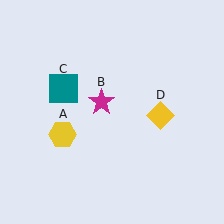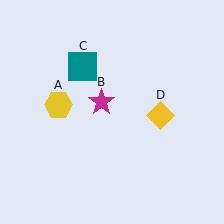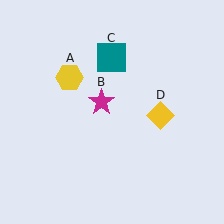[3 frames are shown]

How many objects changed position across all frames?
2 objects changed position: yellow hexagon (object A), teal square (object C).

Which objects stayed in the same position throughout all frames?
Magenta star (object B) and yellow diamond (object D) remained stationary.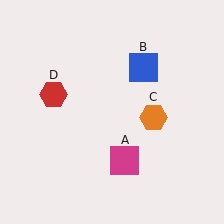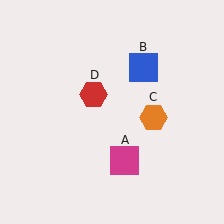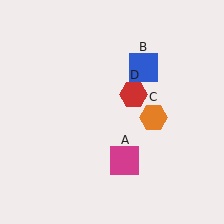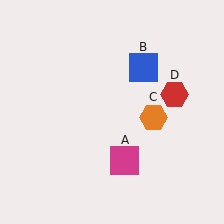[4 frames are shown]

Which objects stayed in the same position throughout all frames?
Magenta square (object A) and blue square (object B) and orange hexagon (object C) remained stationary.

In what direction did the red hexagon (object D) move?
The red hexagon (object D) moved right.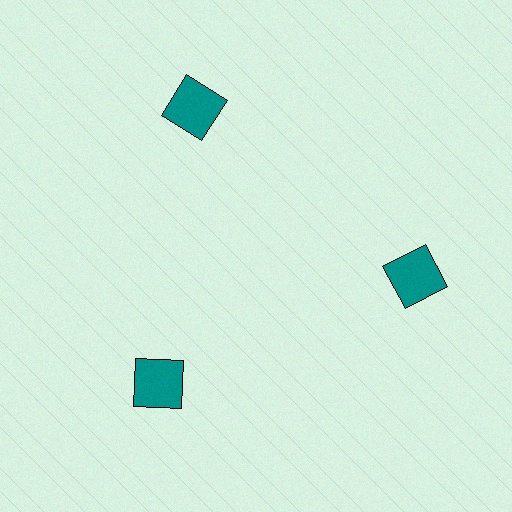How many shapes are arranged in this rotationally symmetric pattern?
There are 3 shapes, arranged in 3 groups of 1.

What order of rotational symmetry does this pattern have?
This pattern has 3-fold rotational symmetry.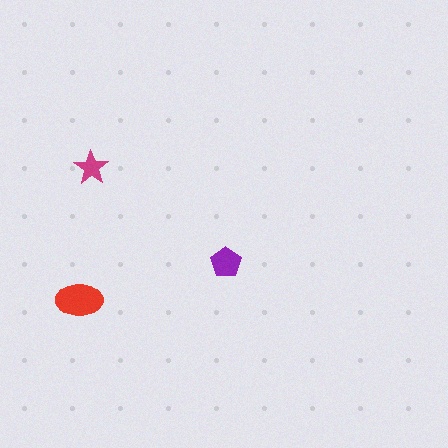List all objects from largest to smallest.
The red ellipse, the purple pentagon, the magenta star.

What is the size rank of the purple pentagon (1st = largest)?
2nd.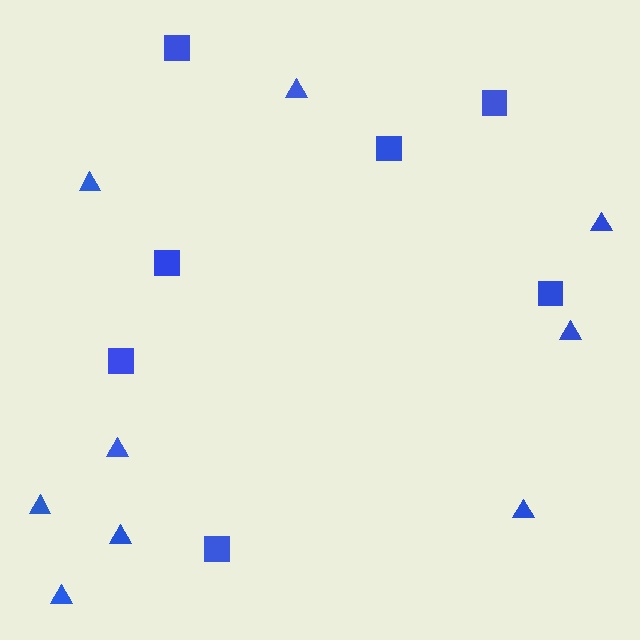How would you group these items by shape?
There are 2 groups: one group of triangles (9) and one group of squares (7).